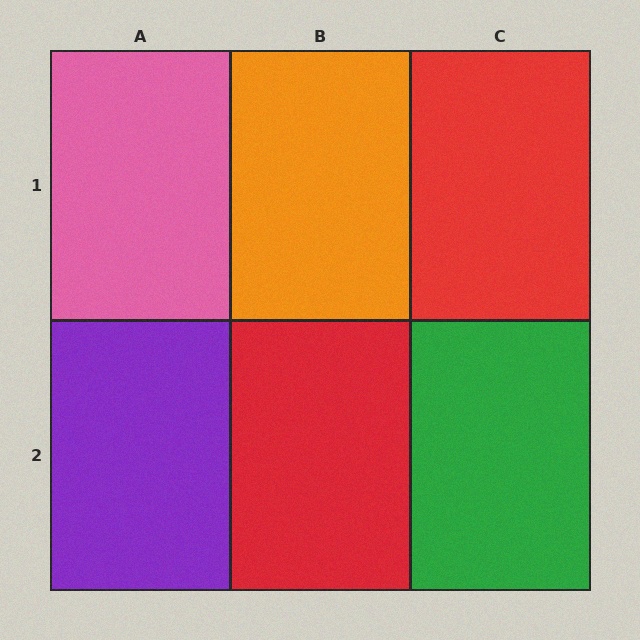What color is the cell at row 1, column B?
Orange.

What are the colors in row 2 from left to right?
Purple, red, green.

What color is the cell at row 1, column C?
Red.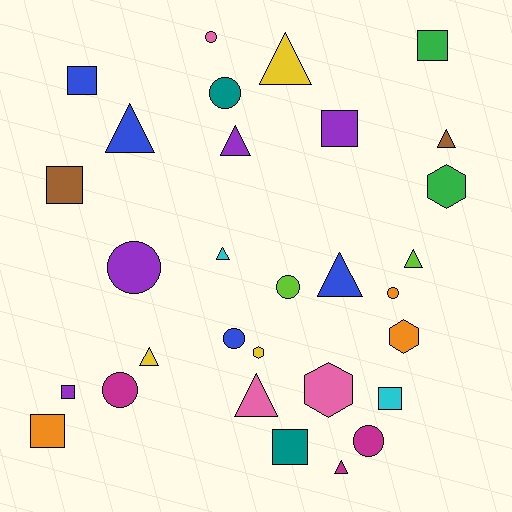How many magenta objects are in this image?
There are 3 magenta objects.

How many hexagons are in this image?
There are 4 hexagons.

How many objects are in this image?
There are 30 objects.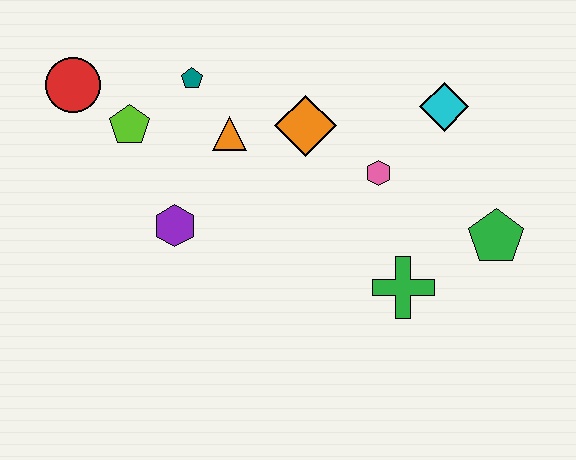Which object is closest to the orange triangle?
The teal pentagon is closest to the orange triangle.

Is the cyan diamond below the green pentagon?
No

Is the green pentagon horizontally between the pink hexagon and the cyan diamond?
No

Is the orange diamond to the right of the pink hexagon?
No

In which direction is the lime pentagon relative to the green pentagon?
The lime pentagon is to the left of the green pentagon.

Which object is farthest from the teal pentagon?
The green pentagon is farthest from the teal pentagon.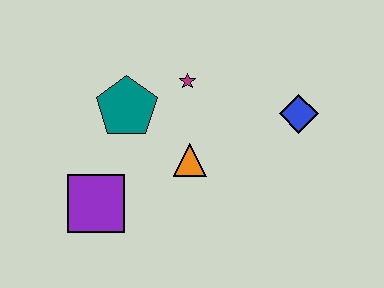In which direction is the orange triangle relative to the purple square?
The orange triangle is to the right of the purple square.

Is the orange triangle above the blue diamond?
No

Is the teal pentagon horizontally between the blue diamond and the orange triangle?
No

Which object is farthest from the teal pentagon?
The blue diamond is farthest from the teal pentagon.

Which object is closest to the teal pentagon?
The magenta star is closest to the teal pentagon.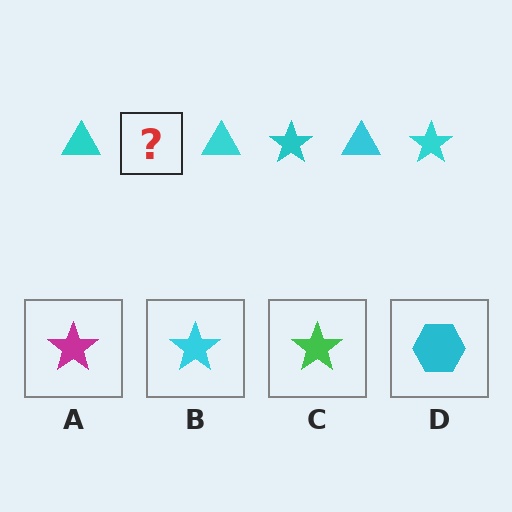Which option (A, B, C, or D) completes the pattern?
B.